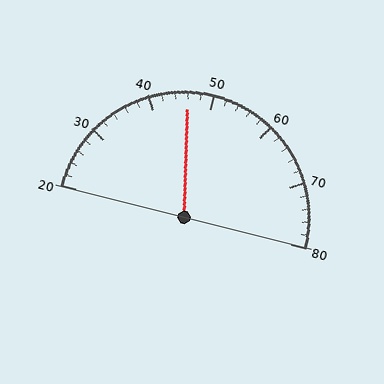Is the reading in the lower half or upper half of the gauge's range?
The reading is in the lower half of the range (20 to 80).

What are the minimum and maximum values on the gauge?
The gauge ranges from 20 to 80.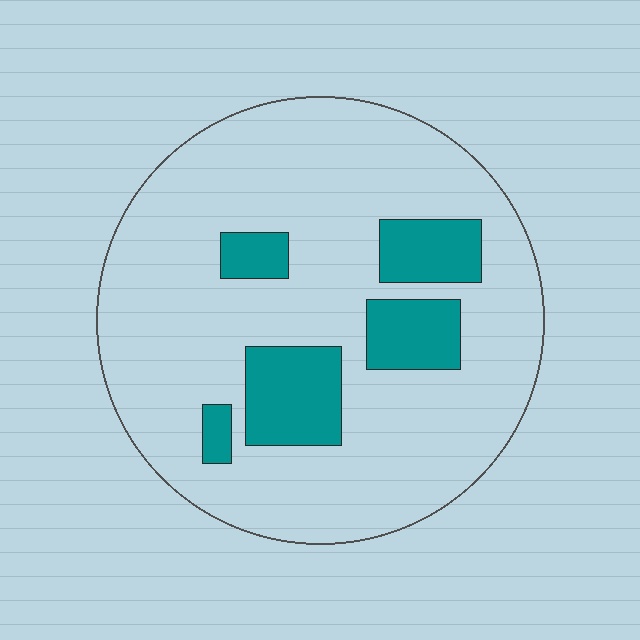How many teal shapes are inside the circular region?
5.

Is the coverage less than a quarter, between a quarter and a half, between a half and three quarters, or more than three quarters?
Less than a quarter.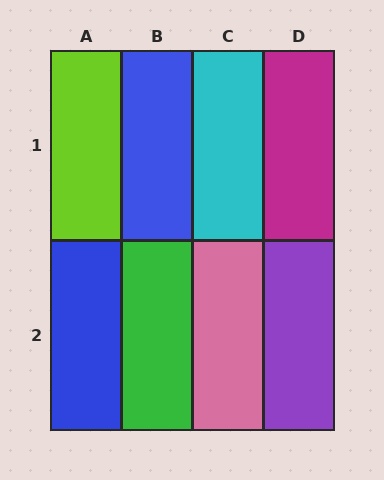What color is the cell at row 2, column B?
Green.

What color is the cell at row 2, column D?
Purple.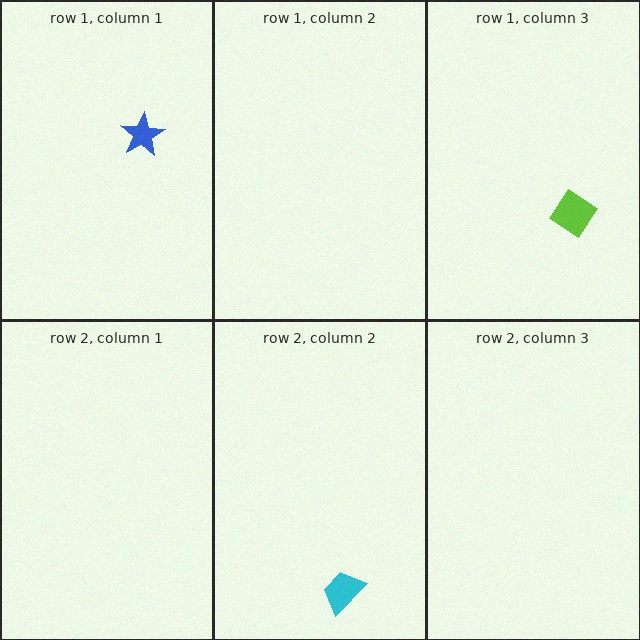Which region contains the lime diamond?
The row 1, column 3 region.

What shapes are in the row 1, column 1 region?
The blue star.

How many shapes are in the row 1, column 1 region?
1.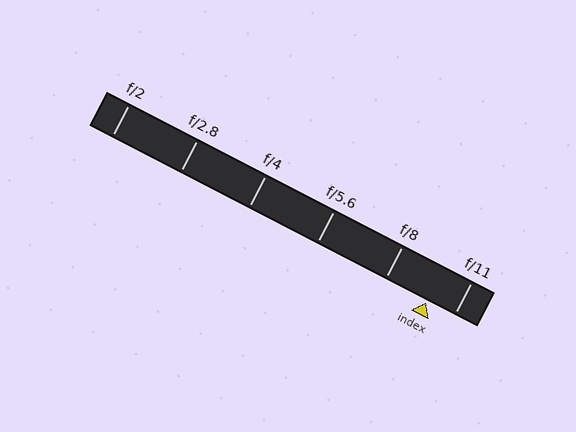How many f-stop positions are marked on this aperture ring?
There are 6 f-stop positions marked.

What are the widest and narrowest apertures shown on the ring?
The widest aperture shown is f/2 and the narrowest is f/11.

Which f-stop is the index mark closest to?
The index mark is closest to f/11.